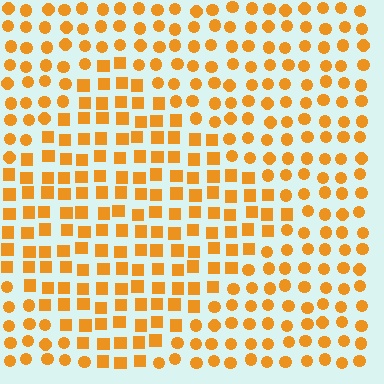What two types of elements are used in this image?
The image uses squares inside the diamond region and circles outside it.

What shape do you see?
I see a diamond.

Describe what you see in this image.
The image is filled with small orange elements arranged in a uniform grid. A diamond-shaped region contains squares, while the surrounding area contains circles. The boundary is defined purely by the change in element shape.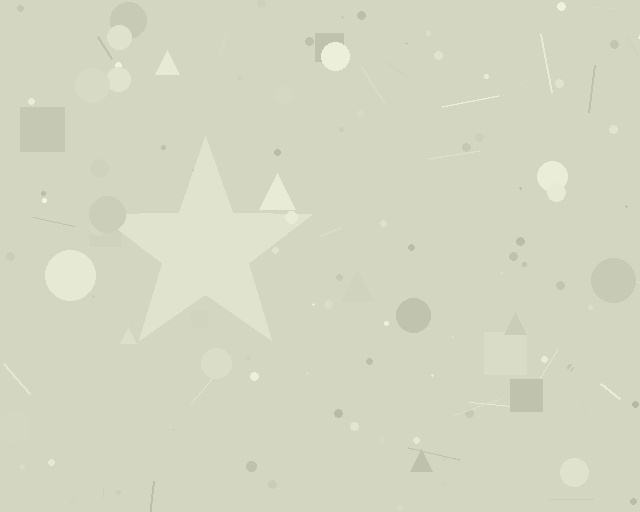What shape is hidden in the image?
A star is hidden in the image.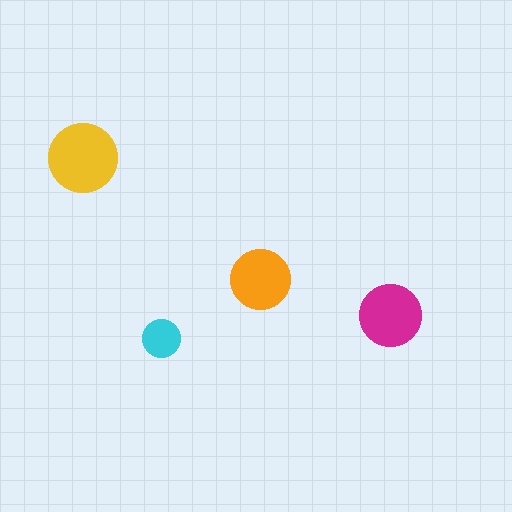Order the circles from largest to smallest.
the yellow one, the magenta one, the orange one, the cyan one.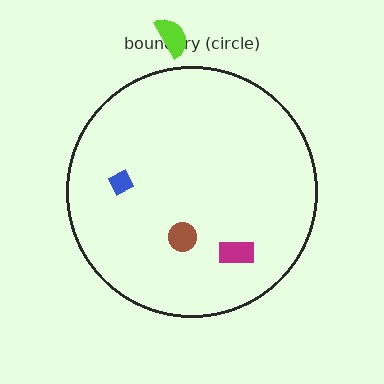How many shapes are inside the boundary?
3 inside, 1 outside.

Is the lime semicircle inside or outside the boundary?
Outside.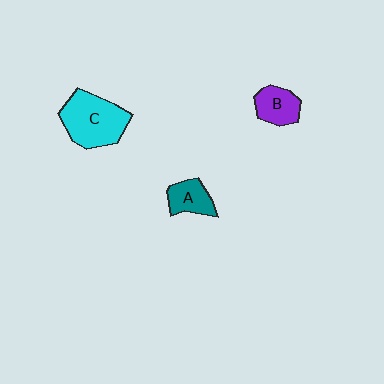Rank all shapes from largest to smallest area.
From largest to smallest: C (cyan), B (purple), A (teal).